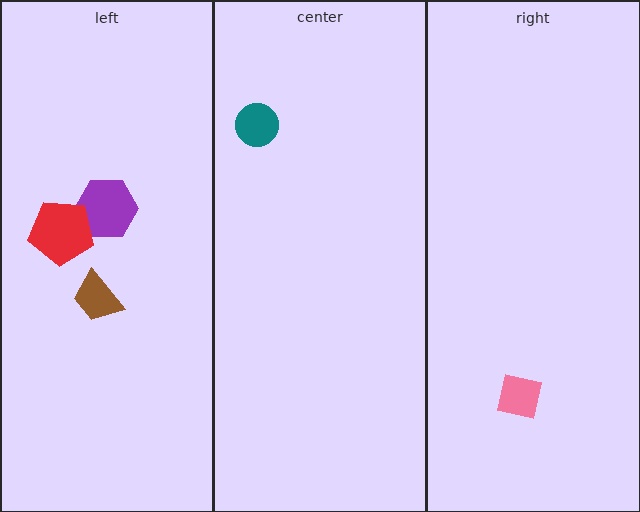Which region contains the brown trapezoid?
The left region.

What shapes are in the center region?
The teal circle.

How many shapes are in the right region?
1.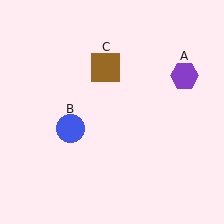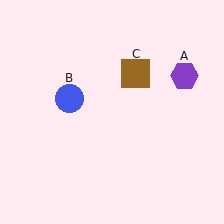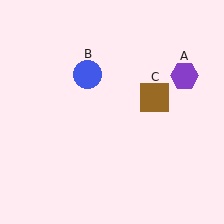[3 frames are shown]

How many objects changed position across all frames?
2 objects changed position: blue circle (object B), brown square (object C).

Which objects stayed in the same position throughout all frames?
Purple hexagon (object A) remained stationary.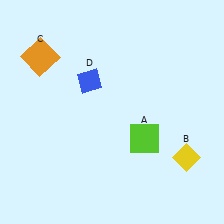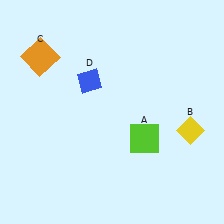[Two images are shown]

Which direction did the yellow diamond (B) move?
The yellow diamond (B) moved up.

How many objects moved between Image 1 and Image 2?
1 object moved between the two images.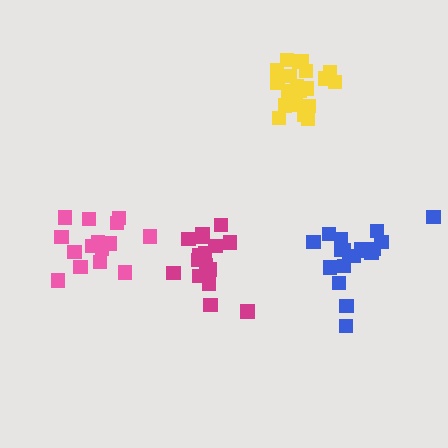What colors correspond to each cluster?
The clusters are colored: yellow, blue, magenta, pink.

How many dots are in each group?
Group 1: 21 dots, Group 2: 20 dots, Group 3: 16 dots, Group 4: 15 dots (72 total).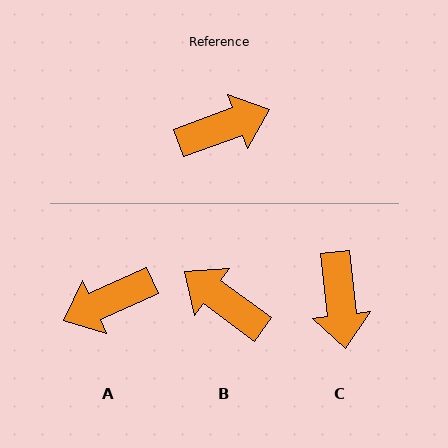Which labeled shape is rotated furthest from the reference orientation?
A, about 176 degrees away.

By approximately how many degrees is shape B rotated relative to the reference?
Approximately 123 degrees counter-clockwise.